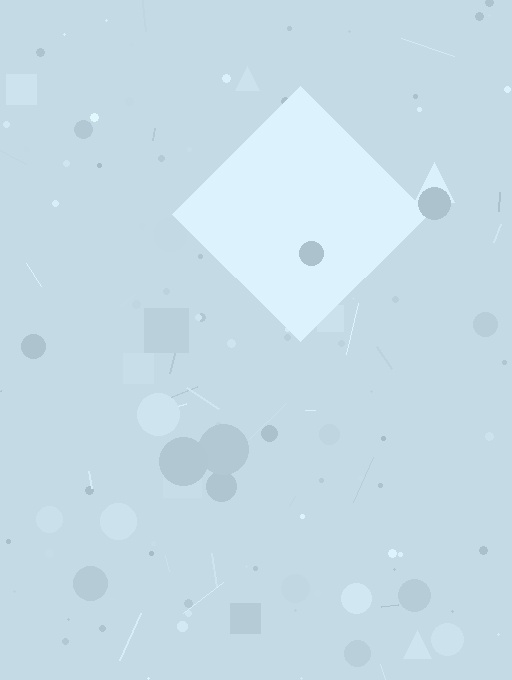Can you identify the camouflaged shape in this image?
The camouflaged shape is a diamond.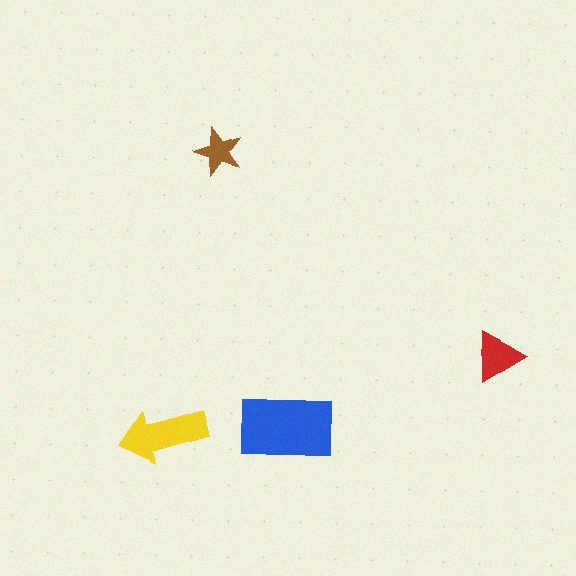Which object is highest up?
The brown star is topmost.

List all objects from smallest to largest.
The brown star, the red triangle, the yellow arrow, the blue rectangle.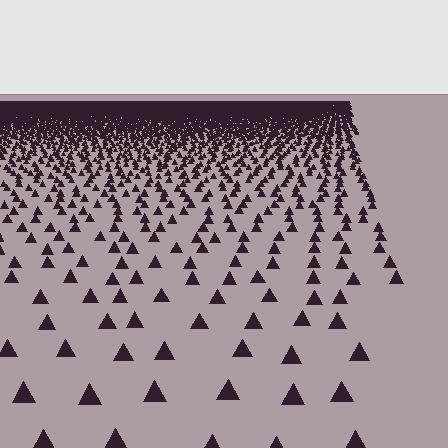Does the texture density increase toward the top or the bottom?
Density increases toward the top.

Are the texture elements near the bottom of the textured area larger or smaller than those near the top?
Larger. Near the bottom, elements are closer to the viewer and appear at a bigger on-screen size.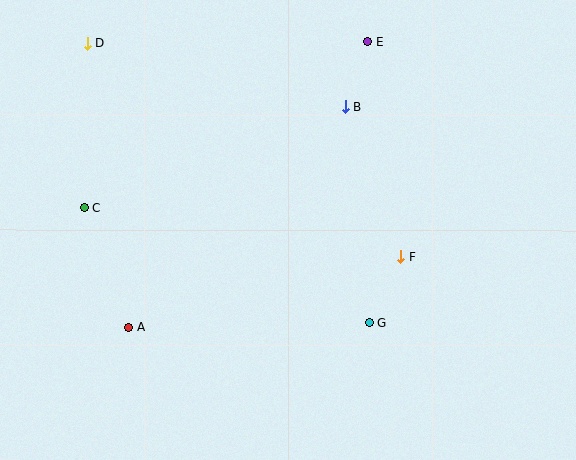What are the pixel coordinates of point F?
Point F is at (401, 257).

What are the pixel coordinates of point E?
Point E is at (368, 42).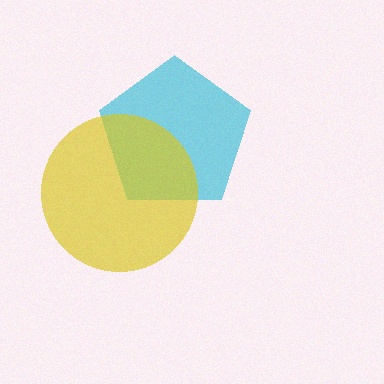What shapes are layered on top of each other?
The layered shapes are: a cyan pentagon, a yellow circle.